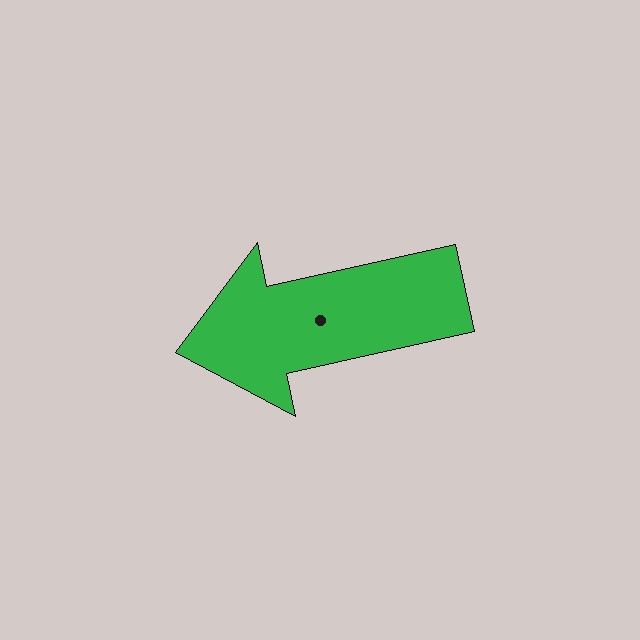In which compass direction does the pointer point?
West.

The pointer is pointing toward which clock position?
Roughly 9 o'clock.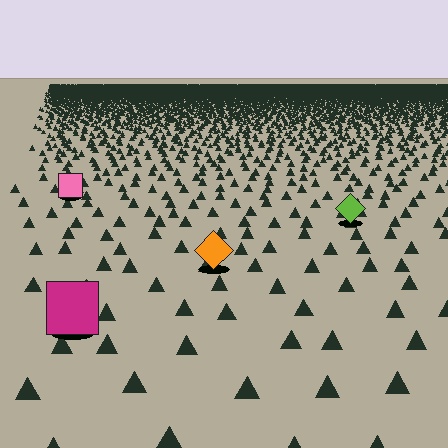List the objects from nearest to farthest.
From nearest to farthest: the magenta square, the orange diamond, the lime diamond, the pink square.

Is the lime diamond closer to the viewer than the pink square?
Yes. The lime diamond is closer — you can tell from the texture gradient: the ground texture is coarser near it.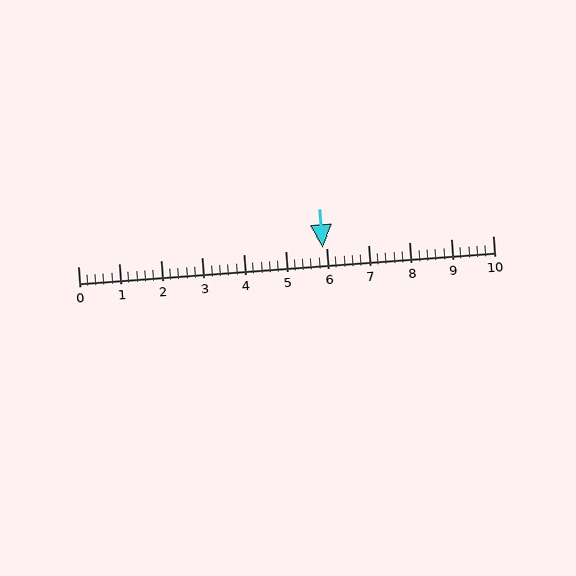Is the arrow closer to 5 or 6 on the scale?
The arrow is closer to 6.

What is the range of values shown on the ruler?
The ruler shows values from 0 to 10.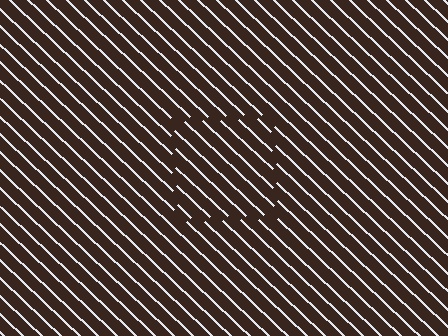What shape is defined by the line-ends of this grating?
An illusory square. The interior of the shape contains the same grating, shifted by half a period — the contour is defined by the phase discontinuity where line-ends from the inner and outer gratings abut.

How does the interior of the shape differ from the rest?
The interior of the shape contains the same grating, shifted by half a period — the contour is defined by the phase discontinuity where line-ends from the inner and outer gratings abut.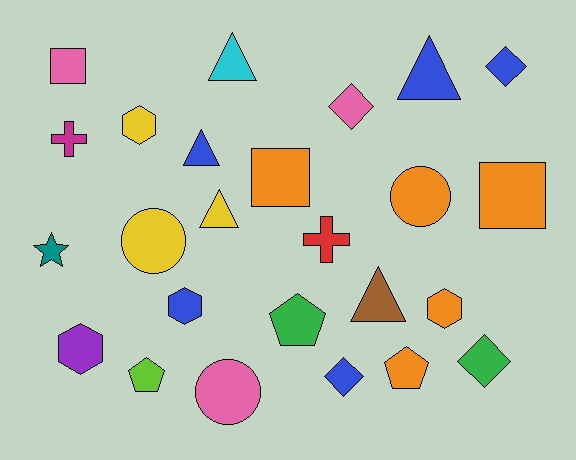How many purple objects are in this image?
There is 1 purple object.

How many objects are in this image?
There are 25 objects.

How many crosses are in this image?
There are 2 crosses.